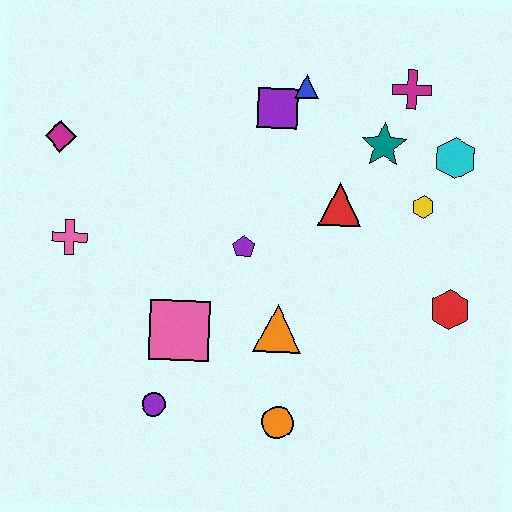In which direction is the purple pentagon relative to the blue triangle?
The purple pentagon is below the blue triangle.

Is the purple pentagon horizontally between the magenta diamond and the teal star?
Yes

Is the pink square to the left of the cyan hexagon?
Yes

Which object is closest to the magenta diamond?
The pink cross is closest to the magenta diamond.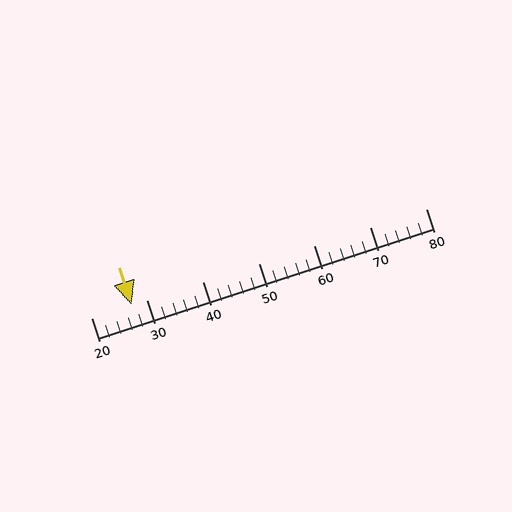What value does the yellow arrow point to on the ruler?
The yellow arrow points to approximately 27.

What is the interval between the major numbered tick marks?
The major tick marks are spaced 10 units apart.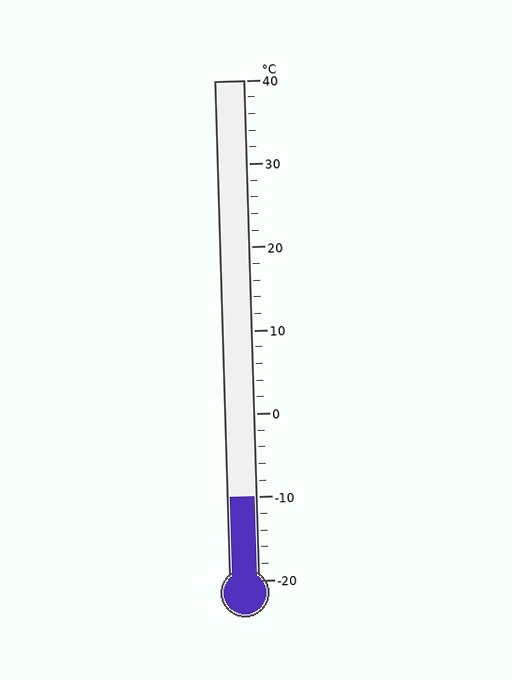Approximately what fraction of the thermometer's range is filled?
The thermometer is filled to approximately 15% of its range.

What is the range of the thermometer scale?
The thermometer scale ranges from -20°C to 40°C.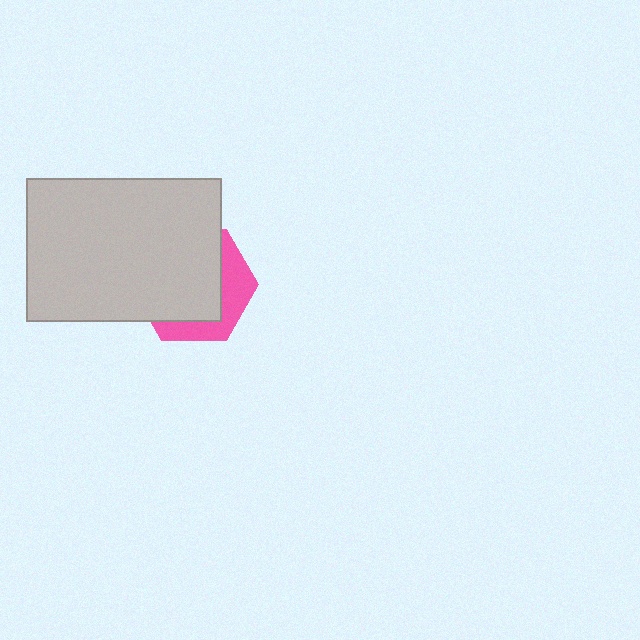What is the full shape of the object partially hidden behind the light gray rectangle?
The partially hidden object is a pink hexagon.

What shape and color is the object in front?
The object in front is a light gray rectangle.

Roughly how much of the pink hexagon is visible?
A small part of it is visible (roughly 34%).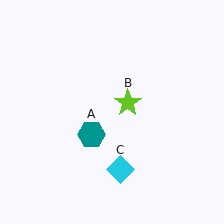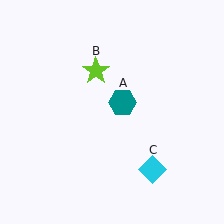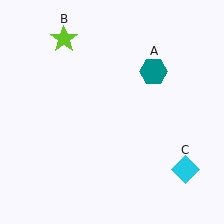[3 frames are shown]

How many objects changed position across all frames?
3 objects changed position: teal hexagon (object A), lime star (object B), cyan diamond (object C).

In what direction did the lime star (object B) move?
The lime star (object B) moved up and to the left.